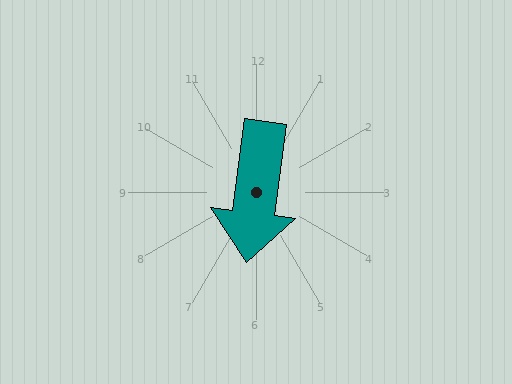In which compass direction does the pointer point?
South.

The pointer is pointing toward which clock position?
Roughly 6 o'clock.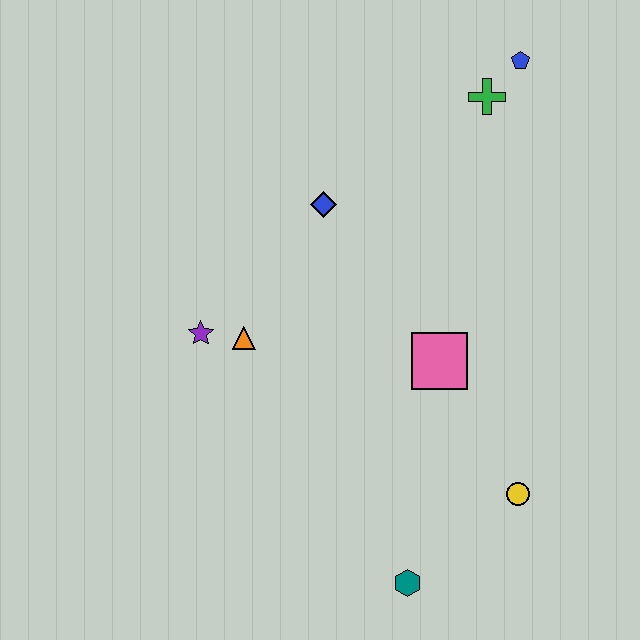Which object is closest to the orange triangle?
The purple star is closest to the orange triangle.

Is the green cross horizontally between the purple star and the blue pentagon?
Yes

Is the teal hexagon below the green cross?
Yes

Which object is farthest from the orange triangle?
The blue pentagon is farthest from the orange triangle.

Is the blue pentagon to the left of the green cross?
No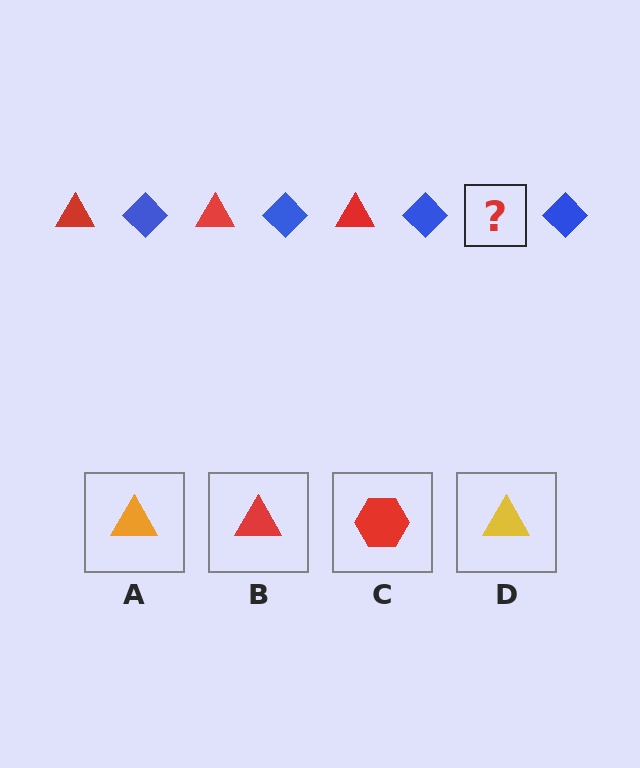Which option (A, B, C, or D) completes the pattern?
B.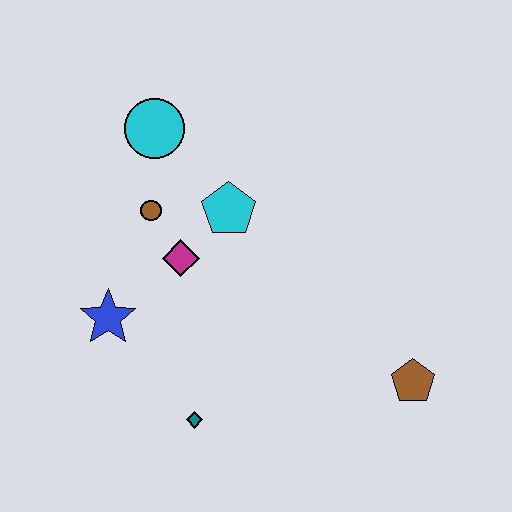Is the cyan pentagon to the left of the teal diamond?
No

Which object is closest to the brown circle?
The magenta diamond is closest to the brown circle.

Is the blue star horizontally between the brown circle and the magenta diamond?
No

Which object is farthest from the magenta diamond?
The brown pentagon is farthest from the magenta diamond.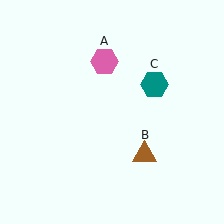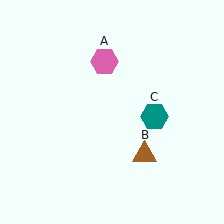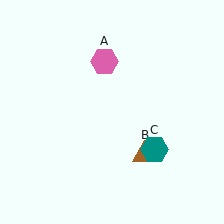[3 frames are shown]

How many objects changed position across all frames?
1 object changed position: teal hexagon (object C).